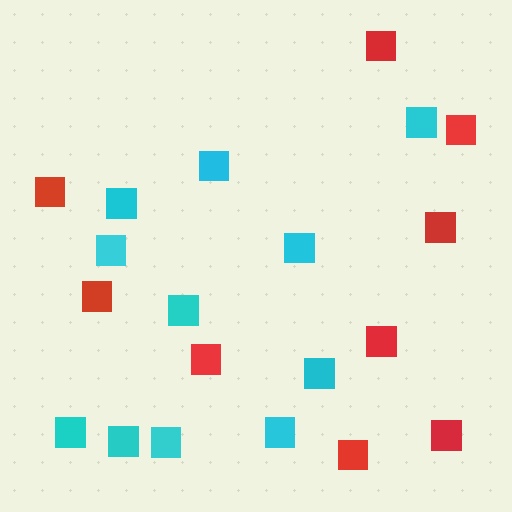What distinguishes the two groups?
There are 2 groups: one group of cyan squares (11) and one group of red squares (9).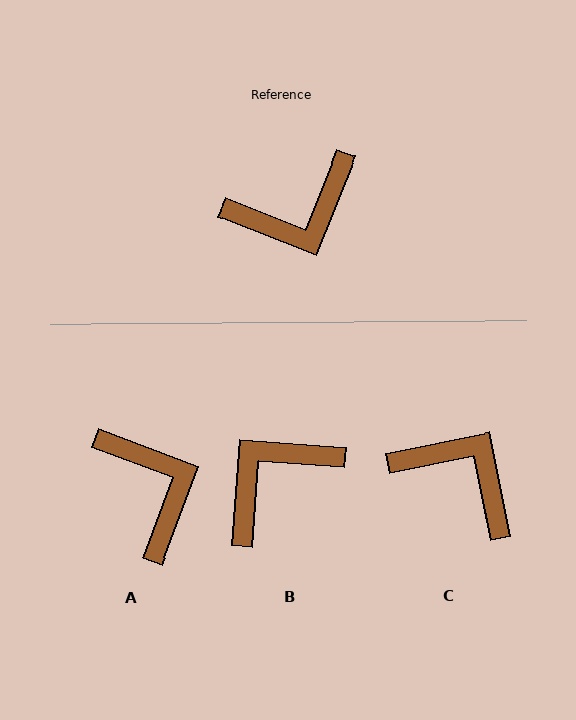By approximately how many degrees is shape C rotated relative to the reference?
Approximately 123 degrees counter-clockwise.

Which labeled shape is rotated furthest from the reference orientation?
B, about 163 degrees away.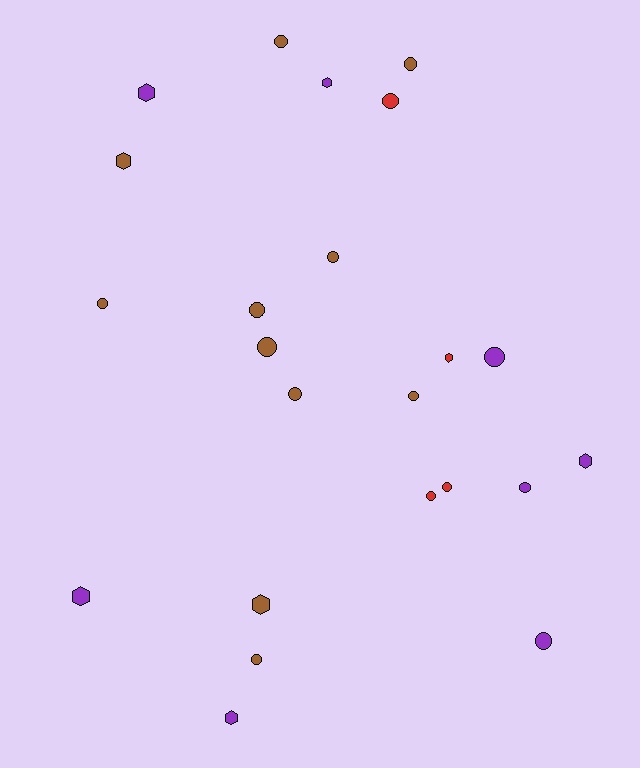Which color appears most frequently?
Brown, with 11 objects.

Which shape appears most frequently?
Circle, with 15 objects.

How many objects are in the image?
There are 23 objects.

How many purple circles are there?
There are 3 purple circles.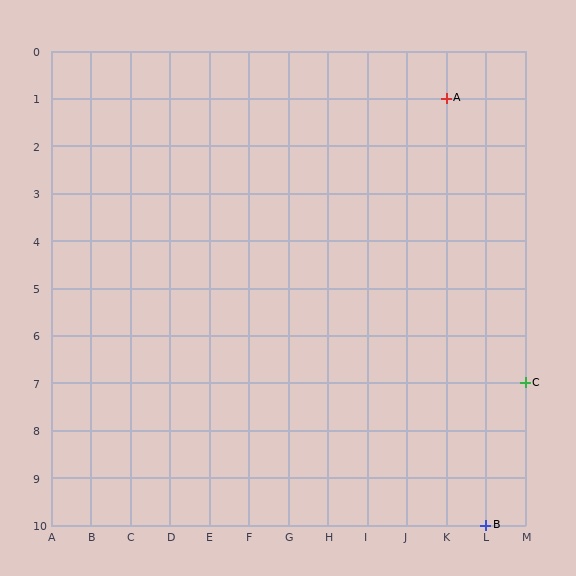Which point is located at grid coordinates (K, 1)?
Point A is at (K, 1).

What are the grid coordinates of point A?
Point A is at grid coordinates (K, 1).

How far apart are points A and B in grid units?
Points A and B are 1 column and 9 rows apart (about 9.1 grid units diagonally).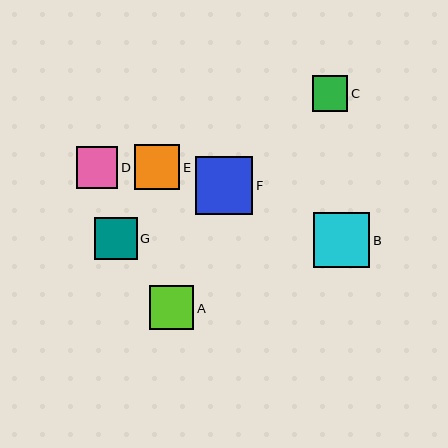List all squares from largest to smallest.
From largest to smallest: F, B, E, A, G, D, C.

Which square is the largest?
Square F is the largest with a size of approximately 57 pixels.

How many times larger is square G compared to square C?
Square G is approximately 1.2 times the size of square C.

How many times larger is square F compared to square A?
Square F is approximately 1.3 times the size of square A.